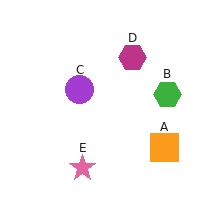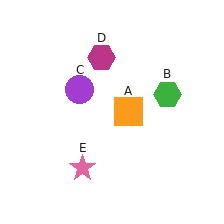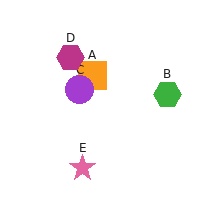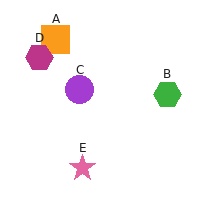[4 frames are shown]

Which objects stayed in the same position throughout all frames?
Green hexagon (object B) and purple circle (object C) and pink star (object E) remained stationary.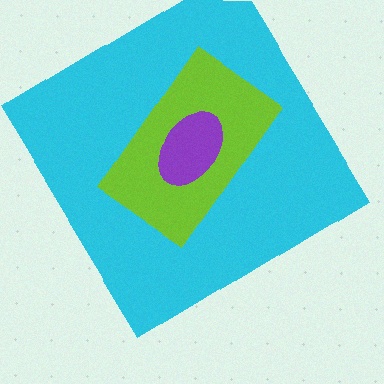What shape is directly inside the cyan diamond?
The lime rectangle.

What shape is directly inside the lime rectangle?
The purple ellipse.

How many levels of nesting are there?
3.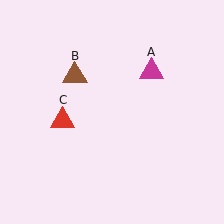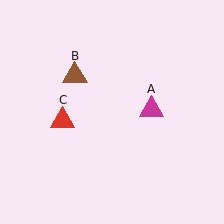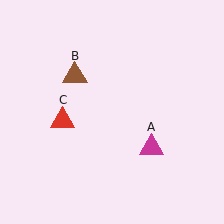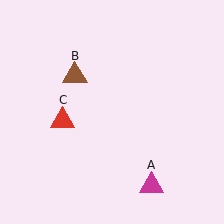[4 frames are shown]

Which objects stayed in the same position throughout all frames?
Brown triangle (object B) and red triangle (object C) remained stationary.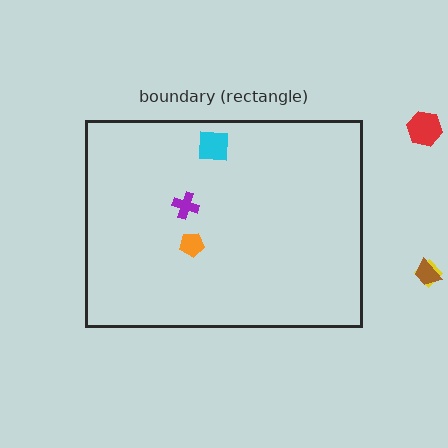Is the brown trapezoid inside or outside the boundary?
Outside.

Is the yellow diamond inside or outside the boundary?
Outside.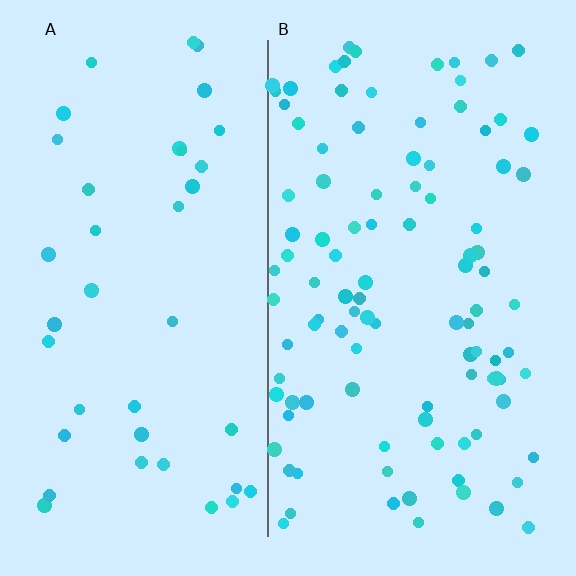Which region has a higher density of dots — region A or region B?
B (the right).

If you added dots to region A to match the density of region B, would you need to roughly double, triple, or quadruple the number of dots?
Approximately triple.